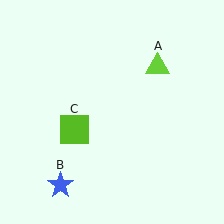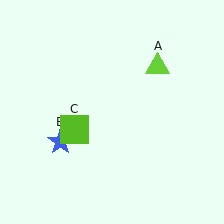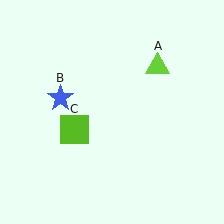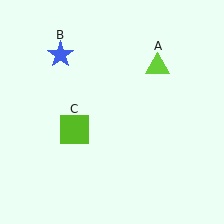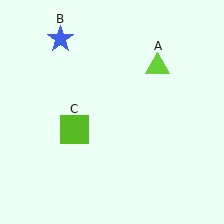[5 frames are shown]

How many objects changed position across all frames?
1 object changed position: blue star (object B).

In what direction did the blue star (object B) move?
The blue star (object B) moved up.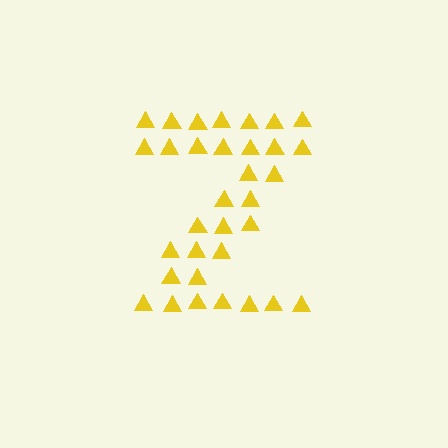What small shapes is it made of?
It is made of small triangles.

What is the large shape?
The large shape is the letter Z.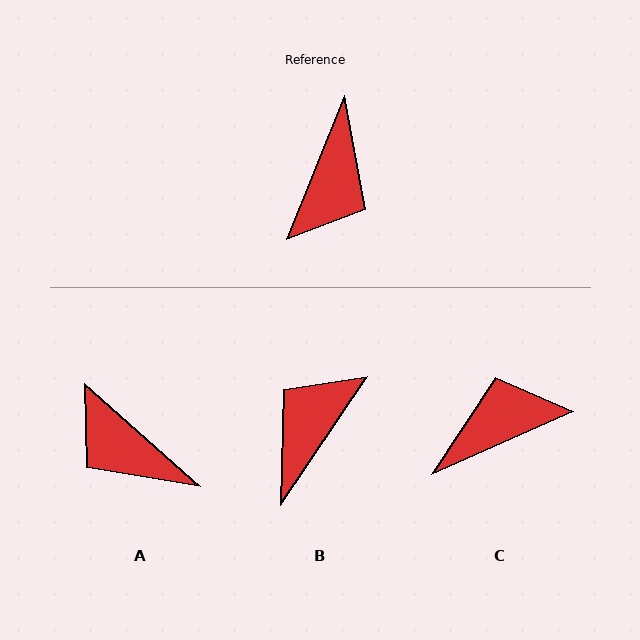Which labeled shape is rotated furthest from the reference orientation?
B, about 168 degrees away.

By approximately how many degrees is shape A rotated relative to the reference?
Approximately 110 degrees clockwise.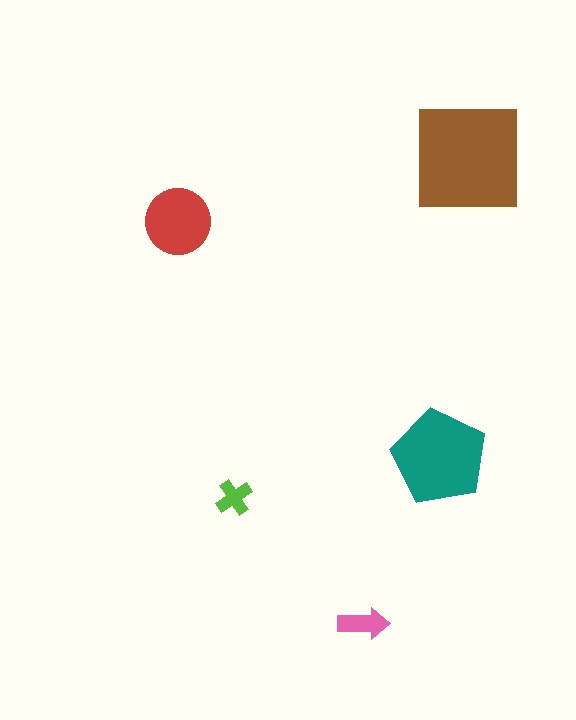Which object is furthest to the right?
The brown square is rightmost.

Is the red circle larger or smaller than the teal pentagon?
Smaller.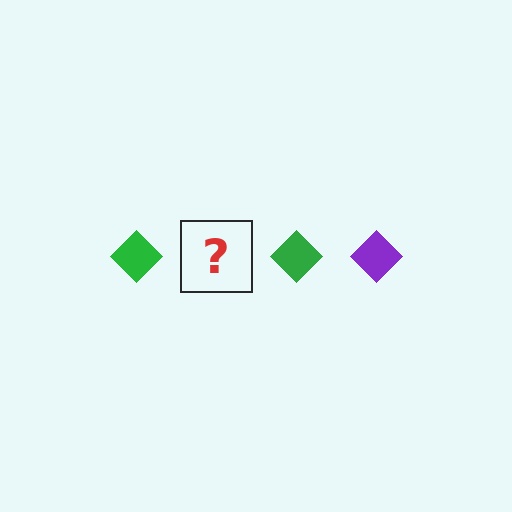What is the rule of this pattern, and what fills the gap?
The rule is that the pattern cycles through green, purple diamonds. The gap should be filled with a purple diamond.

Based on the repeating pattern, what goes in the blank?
The blank should be a purple diamond.